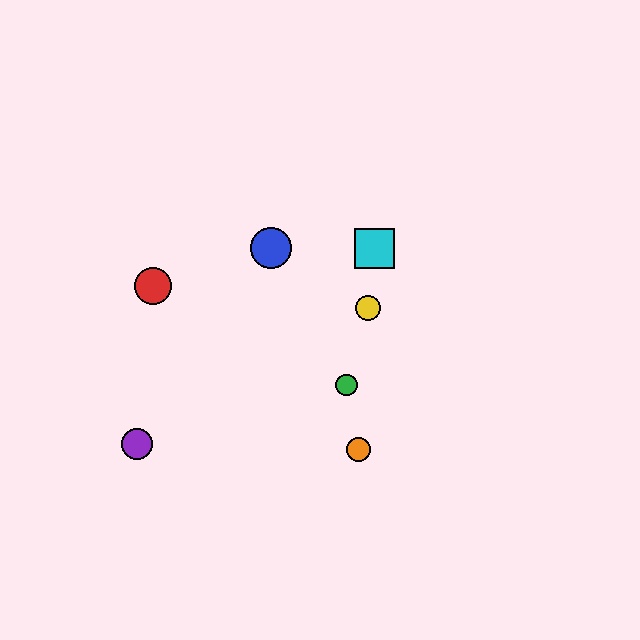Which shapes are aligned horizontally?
The blue circle, the cyan square are aligned horizontally.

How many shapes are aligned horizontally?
2 shapes (the blue circle, the cyan square) are aligned horizontally.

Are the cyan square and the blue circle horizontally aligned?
Yes, both are at y≈248.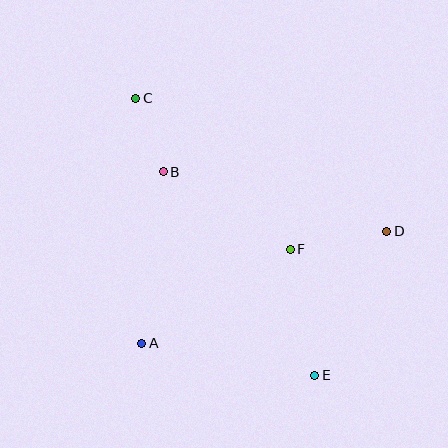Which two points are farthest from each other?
Points C and E are farthest from each other.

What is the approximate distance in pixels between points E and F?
The distance between E and F is approximately 129 pixels.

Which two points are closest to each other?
Points B and C are closest to each other.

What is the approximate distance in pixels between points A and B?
The distance between A and B is approximately 173 pixels.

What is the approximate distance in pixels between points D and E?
The distance between D and E is approximately 161 pixels.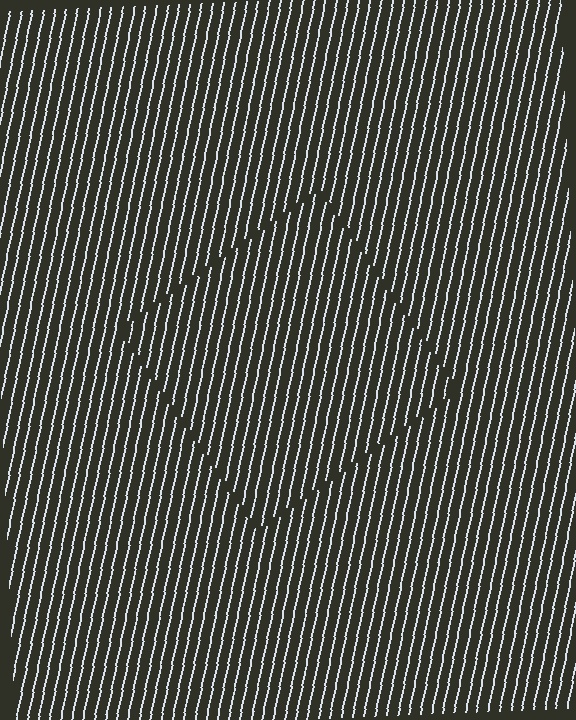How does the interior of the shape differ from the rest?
The interior of the shape contains the same grating, shifted by half a period — the contour is defined by the phase discontinuity where line-ends from the inner and outer gratings abut.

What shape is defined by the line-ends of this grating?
An illusory square. The interior of the shape contains the same grating, shifted by half a period — the contour is defined by the phase discontinuity where line-ends from the inner and outer gratings abut.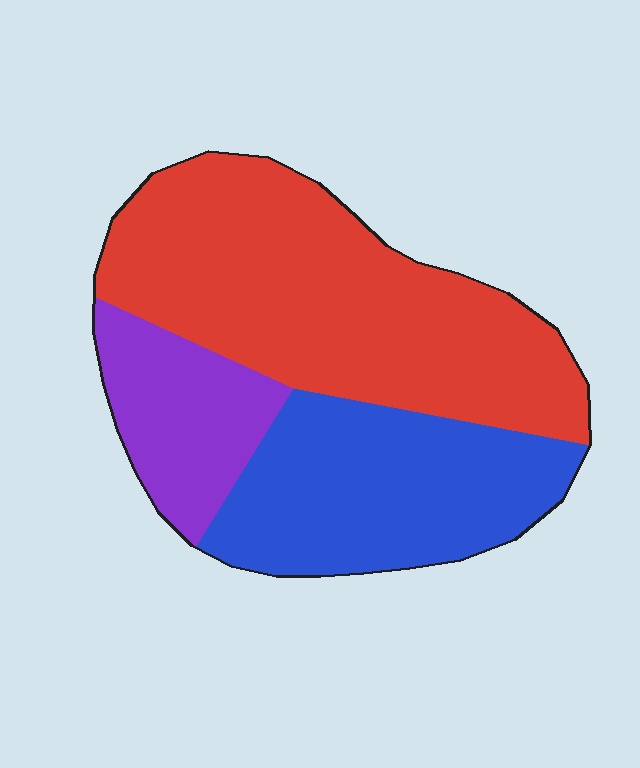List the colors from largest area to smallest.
From largest to smallest: red, blue, purple.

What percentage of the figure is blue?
Blue takes up between a quarter and a half of the figure.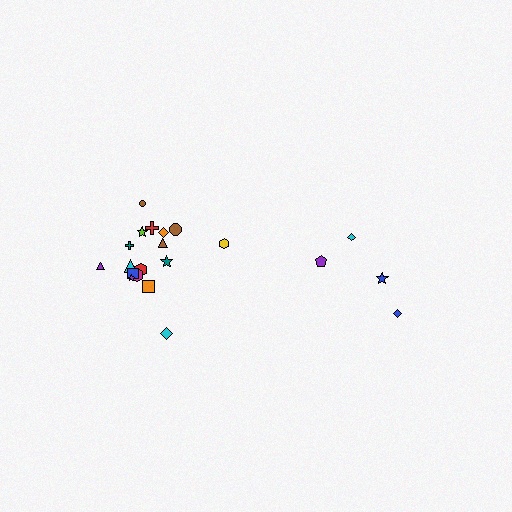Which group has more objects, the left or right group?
The left group.